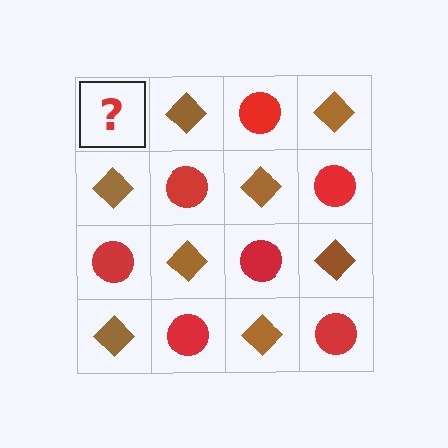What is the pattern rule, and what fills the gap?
The rule is that it alternates red circle and brown diamond in a checkerboard pattern. The gap should be filled with a red circle.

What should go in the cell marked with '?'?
The missing cell should contain a red circle.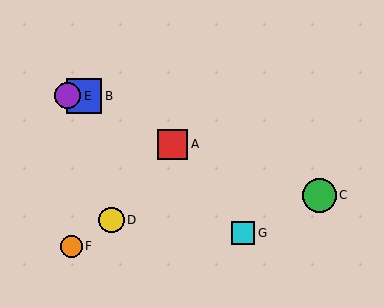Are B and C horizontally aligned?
No, B is at y≈96 and C is at y≈195.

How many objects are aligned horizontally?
2 objects (B, E) are aligned horizontally.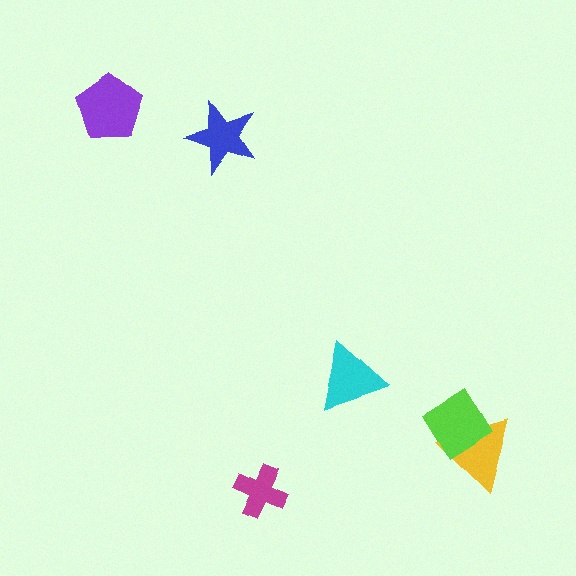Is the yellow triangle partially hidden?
Yes, it is partially covered by another shape.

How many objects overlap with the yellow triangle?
1 object overlaps with the yellow triangle.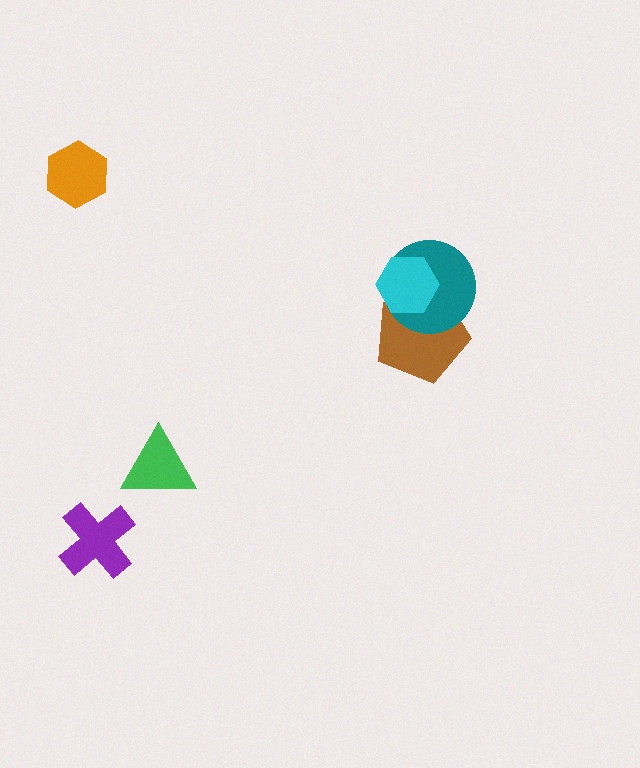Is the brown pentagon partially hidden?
Yes, it is partially covered by another shape.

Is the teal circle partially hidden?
Yes, it is partially covered by another shape.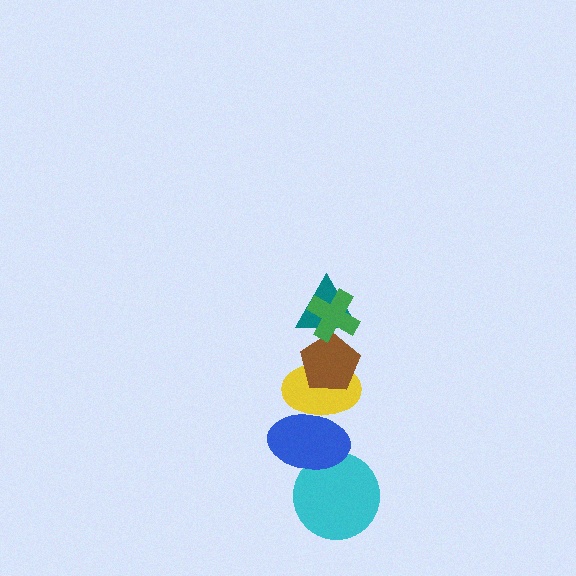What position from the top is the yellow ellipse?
The yellow ellipse is 4th from the top.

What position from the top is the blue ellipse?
The blue ellipse is 5th from the top.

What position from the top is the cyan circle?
The cyan circle is 6th from the top.